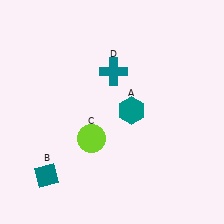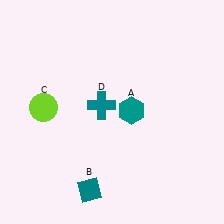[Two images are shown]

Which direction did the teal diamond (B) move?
The teal diamond (B) moved right.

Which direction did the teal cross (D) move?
The teal cross (D) moved down.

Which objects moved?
The objects that moved are: the teal diamond (B), the lime circle (C), the teal cross (D).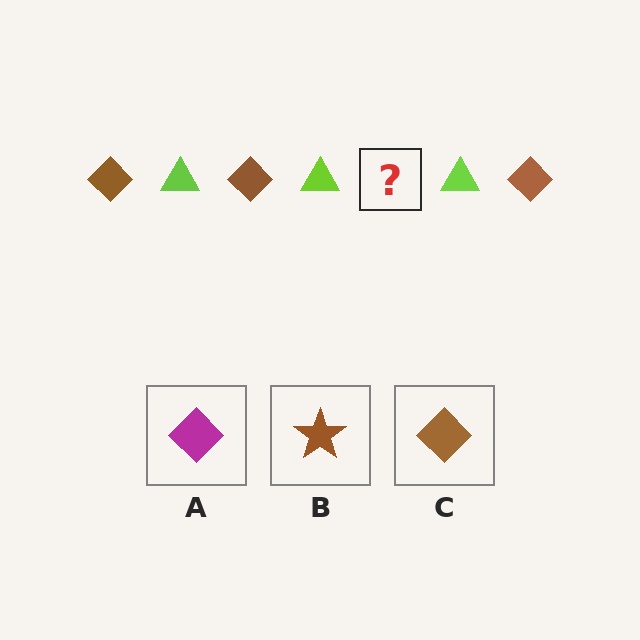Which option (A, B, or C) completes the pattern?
C.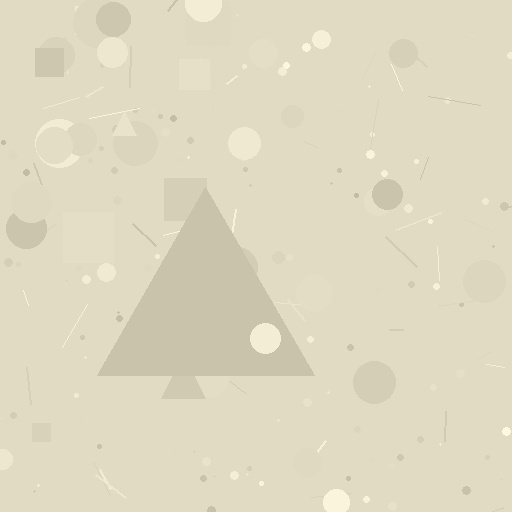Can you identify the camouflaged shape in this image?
The camouflaged shape is a triangle.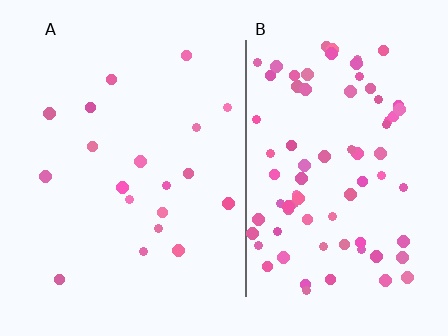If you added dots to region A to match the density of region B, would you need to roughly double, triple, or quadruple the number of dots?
Approximately quadruple.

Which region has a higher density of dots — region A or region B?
B (the right).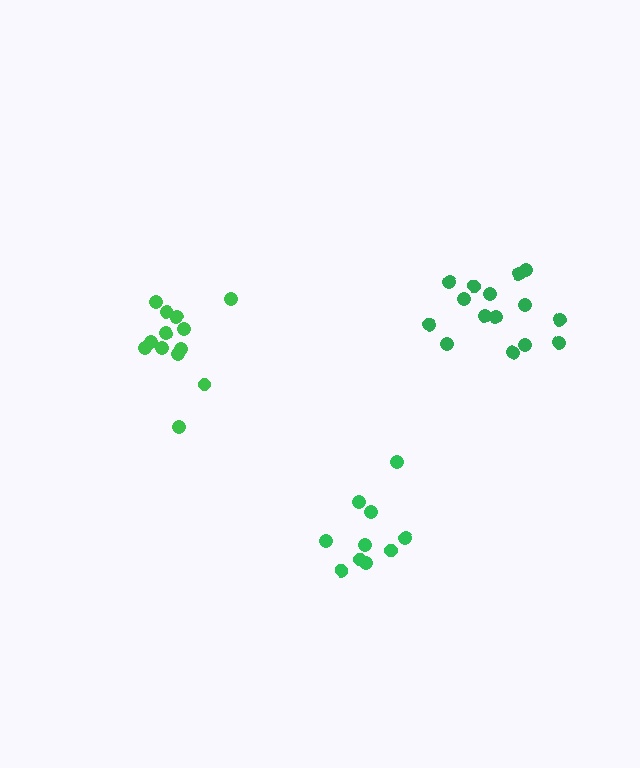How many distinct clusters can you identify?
There are 3 distinct clusters.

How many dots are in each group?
Group 1: 10 dots, Group 2: 13 dots, Group 3: 15 dots (38 total).